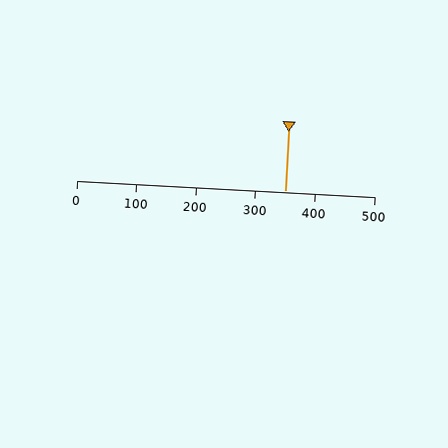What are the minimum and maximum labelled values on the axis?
The axis runs from 0 to 500.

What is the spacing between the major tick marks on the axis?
The major ticks are spaced 100 apart.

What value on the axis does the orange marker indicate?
The marker indicates approximately 350.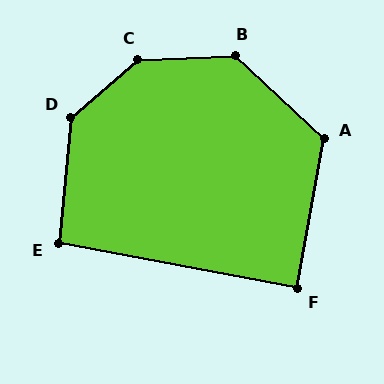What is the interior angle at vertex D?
Approximately 136 degrees (obtuse).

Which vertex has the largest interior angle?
C, at approximately 142 degrees.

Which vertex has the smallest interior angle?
F, at approximately 90 degrees.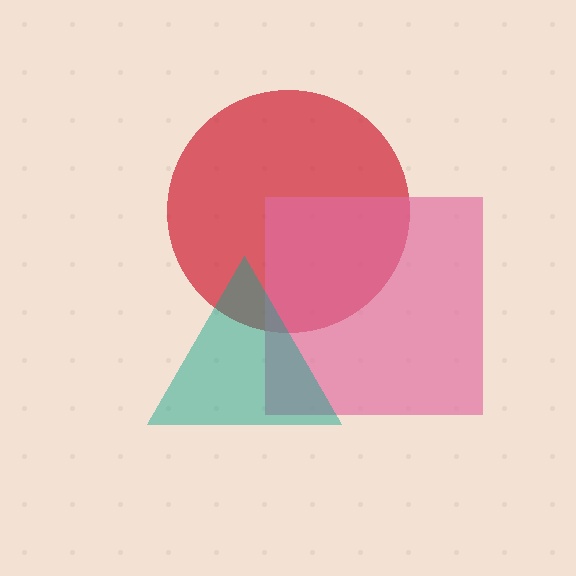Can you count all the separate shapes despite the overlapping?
Yes, there are 3 separate shapes.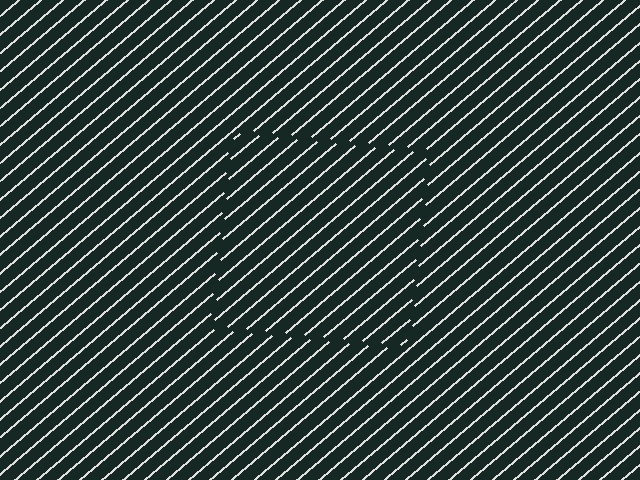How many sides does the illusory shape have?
4 sides — the line-ends trace a square.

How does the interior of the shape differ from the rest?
The interior of the shape contains the same grating, shifted by half a period — the contour is defined by the phase discontinuity where line-ends from the inner and outer gratings abut.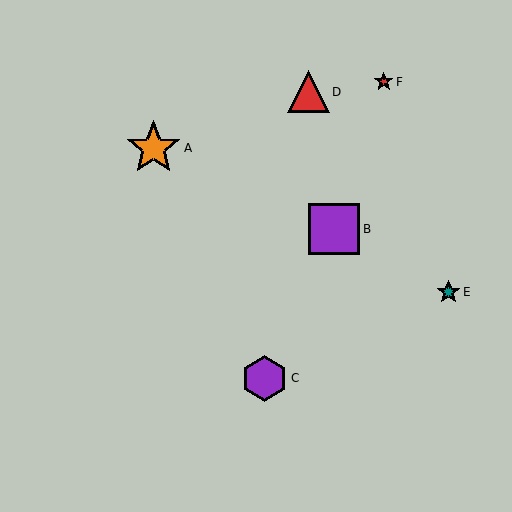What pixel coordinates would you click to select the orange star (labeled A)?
Click at (153, 148) to select the orange star A.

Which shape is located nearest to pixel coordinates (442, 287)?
The teal star (labeled E) at (448, 292) is nearest to that location.